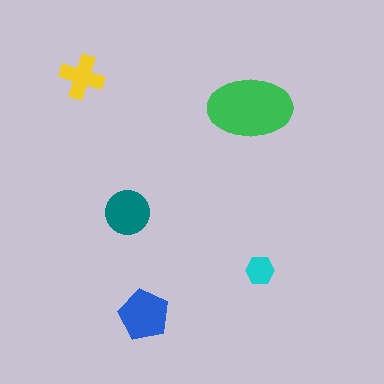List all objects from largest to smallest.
The green ellipse, the blue pentagon, the teal circle, the yellow cross, the cyan hexagon.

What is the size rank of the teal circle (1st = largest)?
3rd.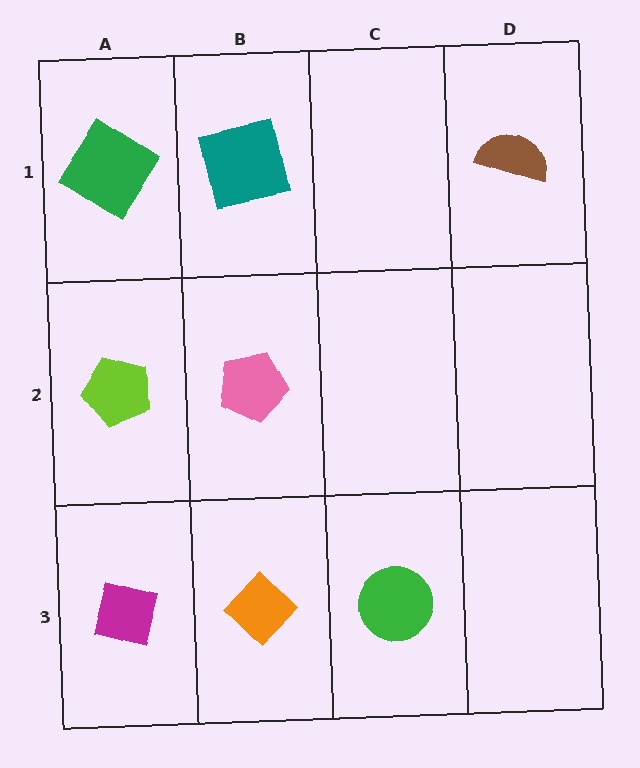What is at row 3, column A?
A magenta square.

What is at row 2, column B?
A pink pentagon.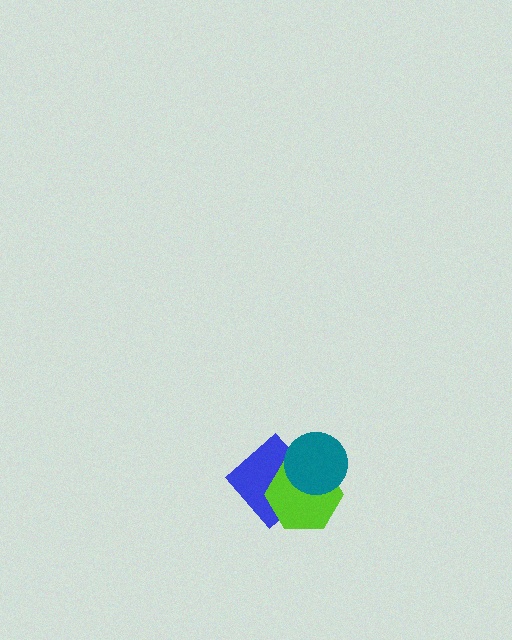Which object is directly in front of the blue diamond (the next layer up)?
The lime hexagon is directly in front of the blue diamond.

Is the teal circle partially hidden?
No, no other shape covers it.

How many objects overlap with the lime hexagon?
2 objects overlap with the lime hexagon.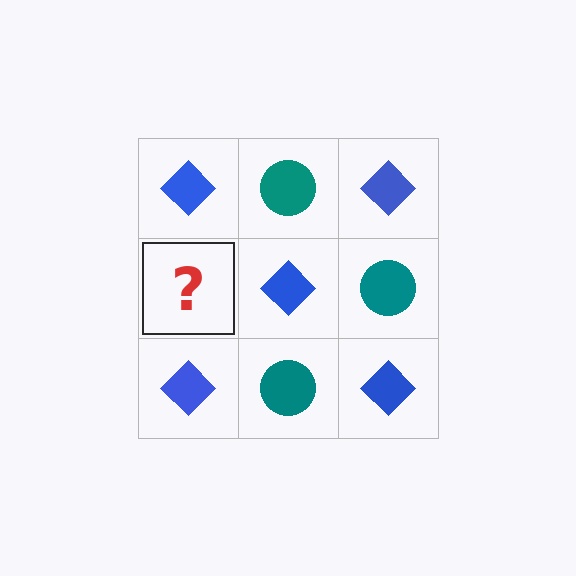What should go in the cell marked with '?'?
The missing cell should contain a teal circle.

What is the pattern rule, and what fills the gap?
The rule is that it alternates blue diamond and teal circle in a checkerboard pattern. The gap should be filled with a teal circle.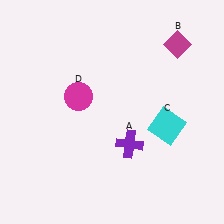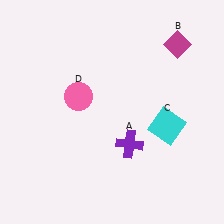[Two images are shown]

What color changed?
The circle (D) changed from magenta in Image 1 to pink in Image 2.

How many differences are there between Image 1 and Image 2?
There is 1 difference between the two images.